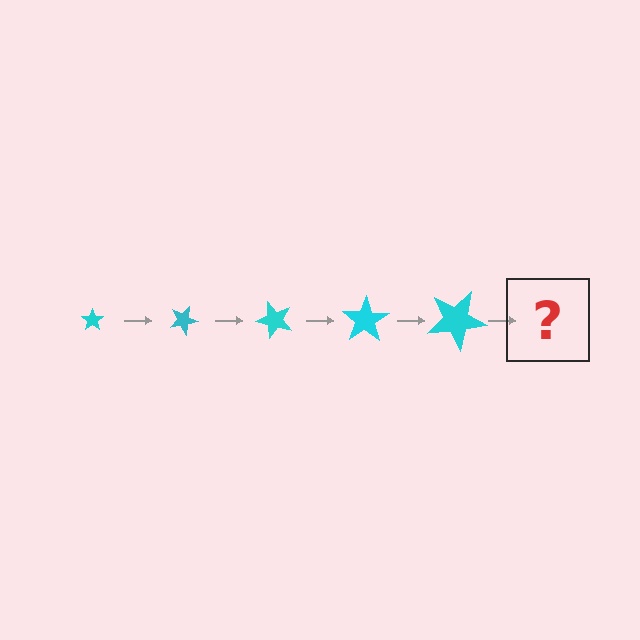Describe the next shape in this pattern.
It should be a star, larger than the previous one and rotated 125 degrees from the start.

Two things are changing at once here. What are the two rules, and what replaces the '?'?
The two rules are that the star grows larger each step and it rotates 25 degrees each step. The '?' should be a star, larger than the previous one and rotated 125 degrees from the start.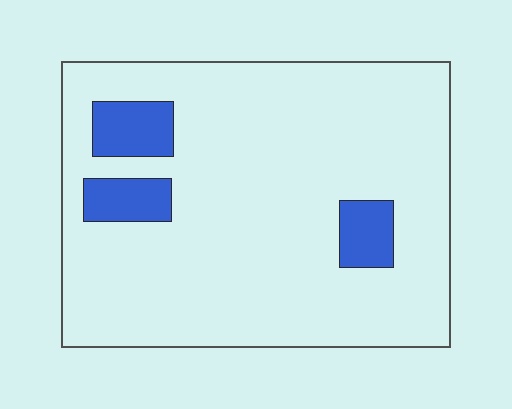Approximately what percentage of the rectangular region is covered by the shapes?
Approximately 10%.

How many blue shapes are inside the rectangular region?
3.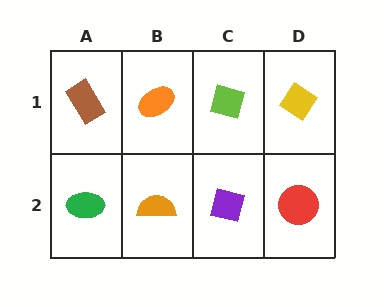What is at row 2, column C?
A purple square.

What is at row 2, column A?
A green ellipse.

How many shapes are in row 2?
4 shapes.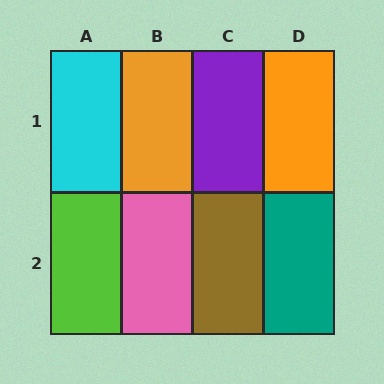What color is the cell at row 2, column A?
Lime.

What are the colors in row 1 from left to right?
Cyan, orange, purple, orange.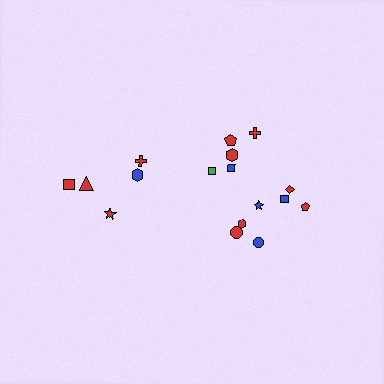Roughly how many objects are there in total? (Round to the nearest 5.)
Roughly 15 objects in total.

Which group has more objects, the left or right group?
The right group.